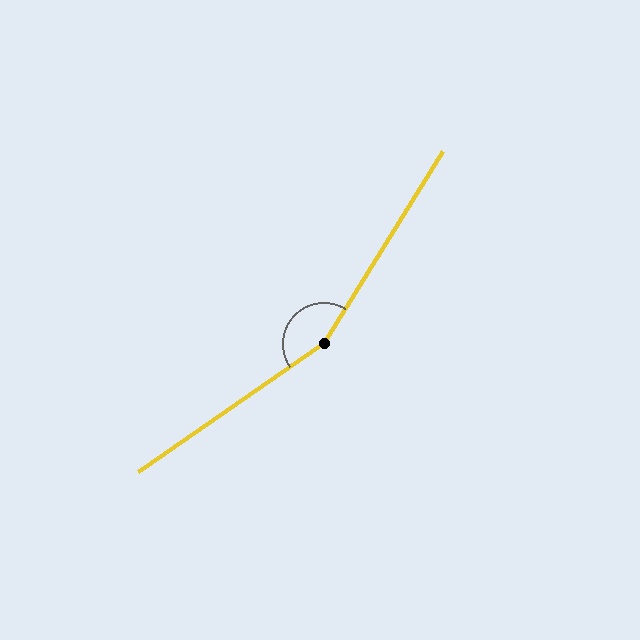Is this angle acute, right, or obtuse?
It is obtuse.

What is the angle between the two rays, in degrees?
Approximately 156 degrees.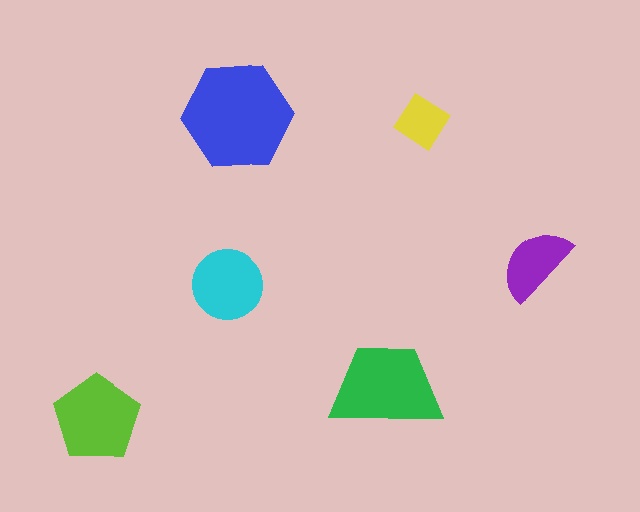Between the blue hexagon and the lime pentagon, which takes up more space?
The blue hexagon.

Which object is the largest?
The blue hexagon.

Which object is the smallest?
The yellow diamond.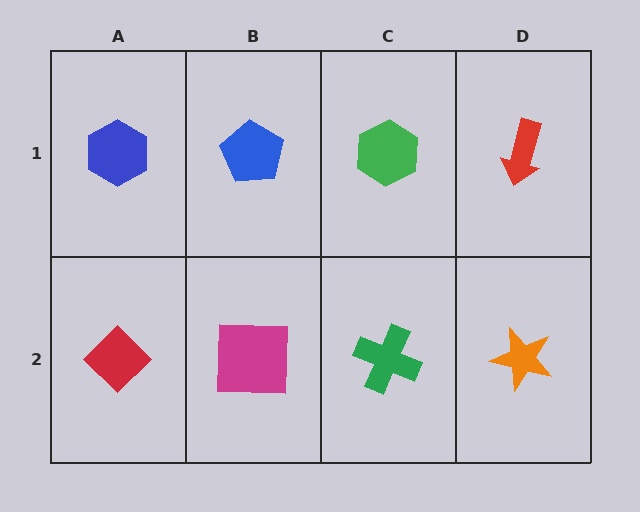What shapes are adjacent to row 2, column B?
A blue pentagon (row 1, column B), a red diamond (row 2, column A), a green cross (row 2, column C).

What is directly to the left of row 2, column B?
A red diamond.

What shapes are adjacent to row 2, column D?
A red arrow (row 1, column D), a green cross (row 2, column C).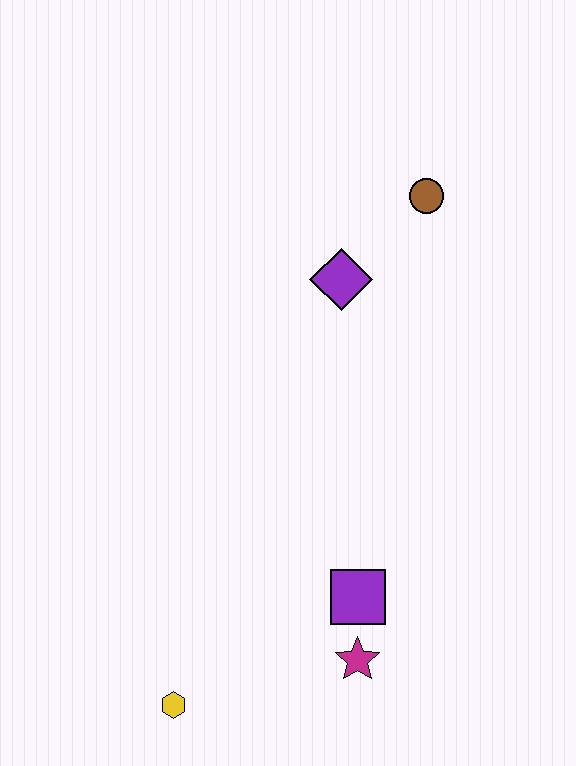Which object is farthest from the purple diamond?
The yellow hexagon is farthest from the purple diamond.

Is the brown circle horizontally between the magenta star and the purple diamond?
No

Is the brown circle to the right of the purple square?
Yes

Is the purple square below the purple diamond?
Yes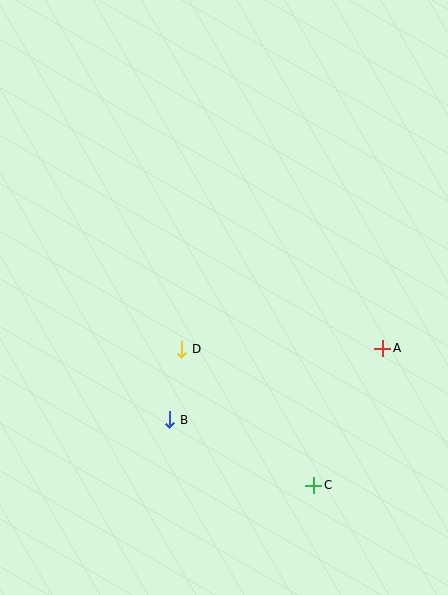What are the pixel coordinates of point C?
Point C is at (314, 485).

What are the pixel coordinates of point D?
Point D is at (182, 349).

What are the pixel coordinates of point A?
Point A is at (383, 348).